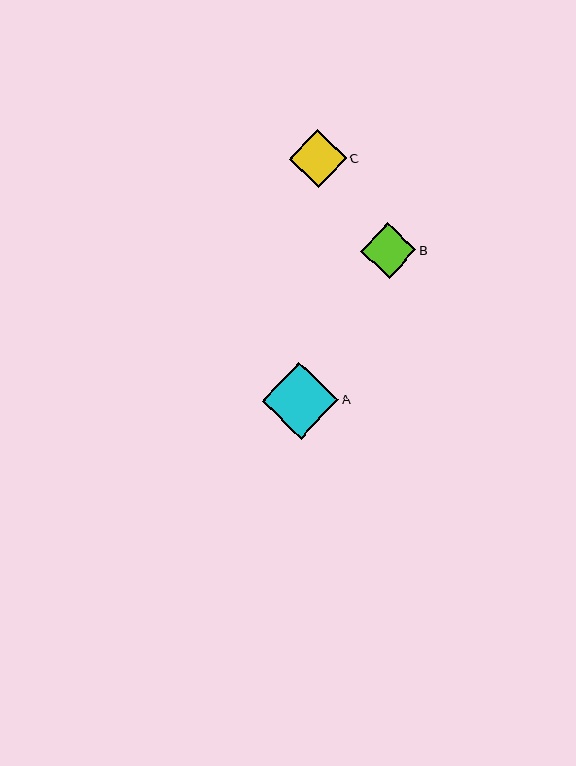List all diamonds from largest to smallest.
From largest to smallest: A, C, B.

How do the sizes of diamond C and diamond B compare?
Diamond C and diamond B are approximately the same size.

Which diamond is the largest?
Diamond A is the largest with a size of approximately 77 pixels.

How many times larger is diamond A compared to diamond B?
Diamond A is approximately 1.4 times the size of diamond B.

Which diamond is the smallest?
Diamond B is the smallest with a size of approximately 55 pixels.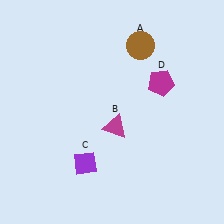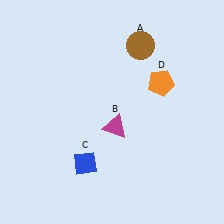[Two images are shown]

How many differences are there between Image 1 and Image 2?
There are 2 differences between the two images.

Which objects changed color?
C changed from purple to blue. D changed from magenta to orange.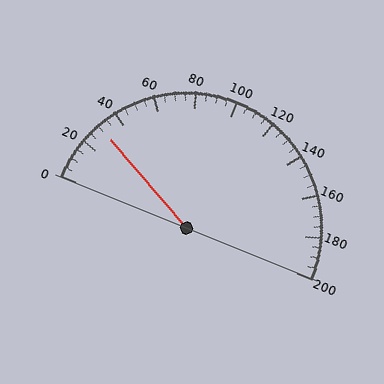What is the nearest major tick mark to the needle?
The nearest major tick mark is 40.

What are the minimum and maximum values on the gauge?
The gauge ranges from 0 to 200.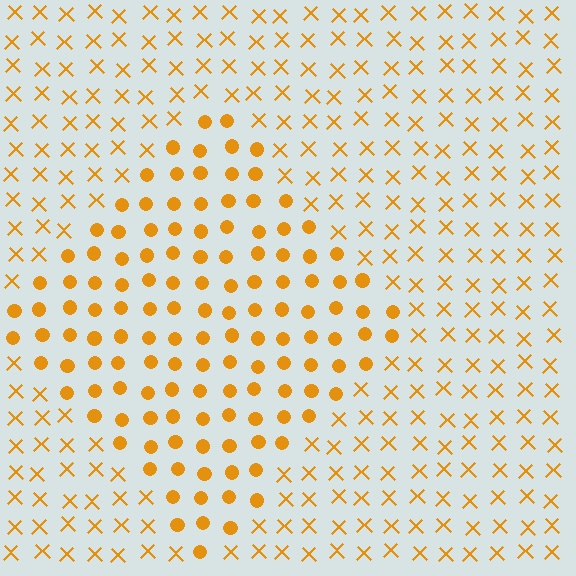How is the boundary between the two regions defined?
The boundary is defined by a change in element shape: circles inside vs. X marks outside. All elements share the same color and spacing.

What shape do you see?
I see a diamond.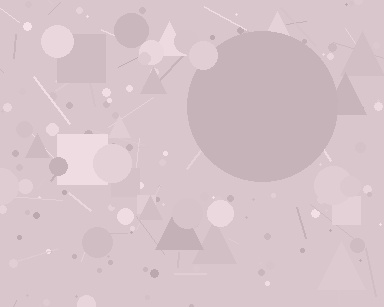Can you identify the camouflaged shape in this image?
The camouflaged shape is a circle.